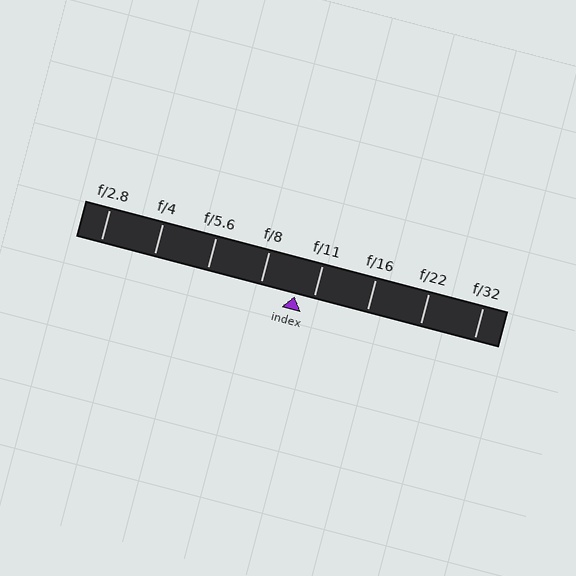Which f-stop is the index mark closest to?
The index mark is closest to f/11.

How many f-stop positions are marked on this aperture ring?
There are 8 f-stop positions marked.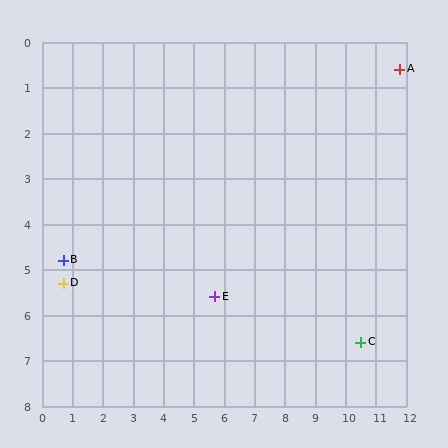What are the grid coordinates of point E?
Point E is at approximately (5.7, 5.6).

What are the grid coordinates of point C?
Point C is at approximately (10.5, 6.6).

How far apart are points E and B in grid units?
Points E and B are about 5.1 grid units apart.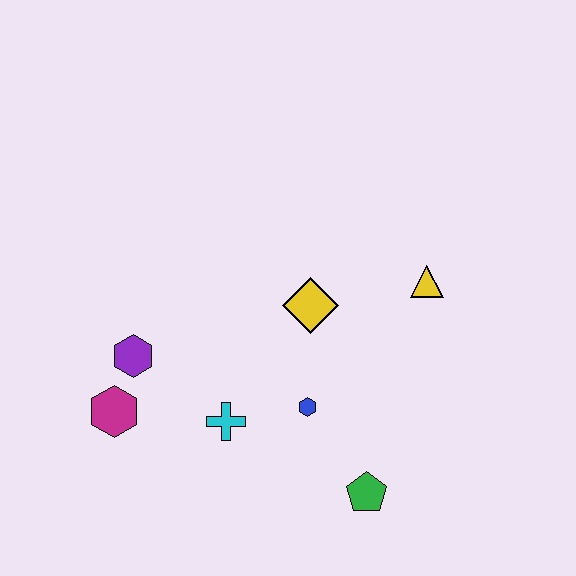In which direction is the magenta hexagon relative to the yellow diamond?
The magenta hexagon is to the left of the yellow diamond.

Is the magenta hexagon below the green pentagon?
No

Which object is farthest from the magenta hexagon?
The yellow triangle is farthest from the magenta hexagon.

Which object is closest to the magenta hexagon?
The purple hexagon is closest to the magenta hexagon.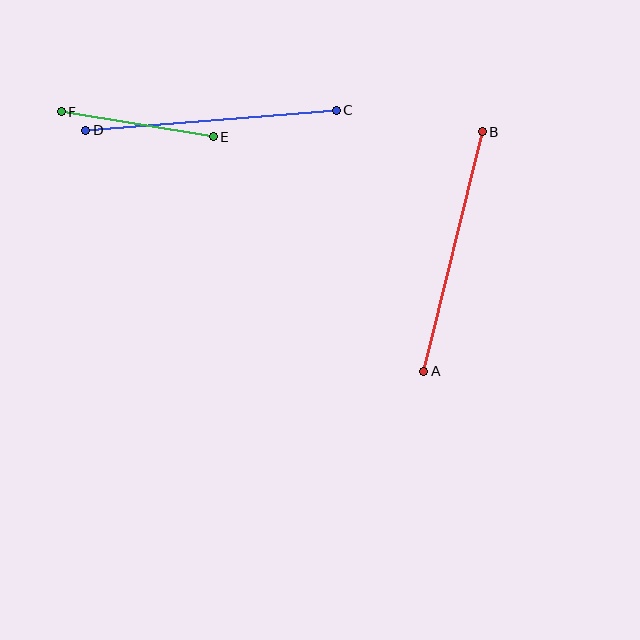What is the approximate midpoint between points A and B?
The midpoint is at approximately (453, 252) pixels.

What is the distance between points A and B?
The distance is approximately 247 pixels.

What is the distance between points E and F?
The distance is approximately 154 pixels.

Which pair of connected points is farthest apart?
Points C and D are farthest apart.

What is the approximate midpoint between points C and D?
The midpoint is at approximately (211, 120) pixels.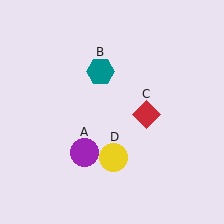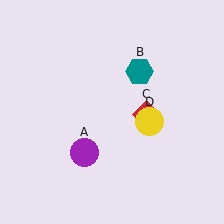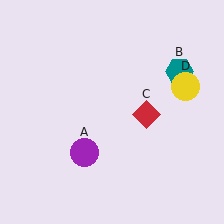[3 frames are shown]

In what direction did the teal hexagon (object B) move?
The teal hexagon (object B) moved right.